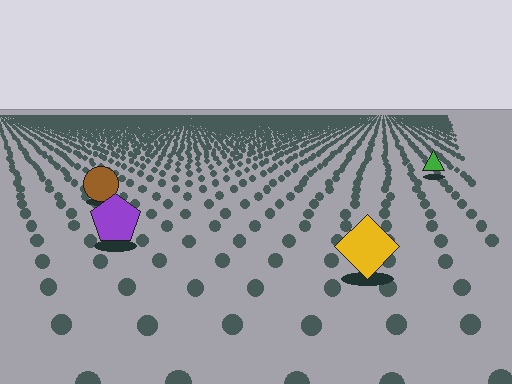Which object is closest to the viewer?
The yellow diamond is closest. The texture marks near it are larger and more spread out.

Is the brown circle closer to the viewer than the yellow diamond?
No. The yellow diamond is closer — you can tell from the texture gradient: the ground texture is coarser near it.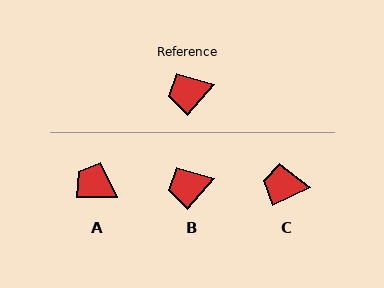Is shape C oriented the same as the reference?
No, it is off by about 24 degrees.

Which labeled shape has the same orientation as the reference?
B.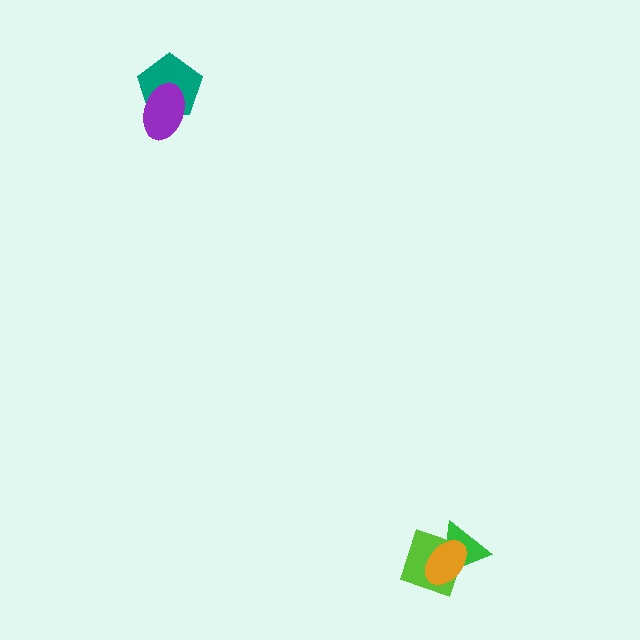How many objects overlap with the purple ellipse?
1 object overlaps with the purple ellipse.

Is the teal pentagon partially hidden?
Yes, it is partially covered by another shape.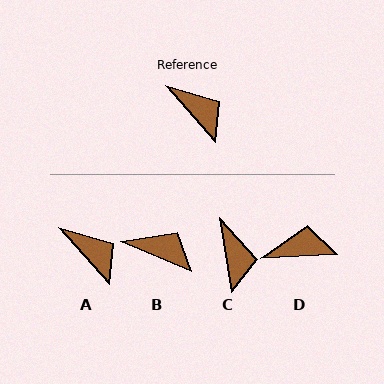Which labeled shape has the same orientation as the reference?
A.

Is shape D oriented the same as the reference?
No, it is off by about 51 degrees.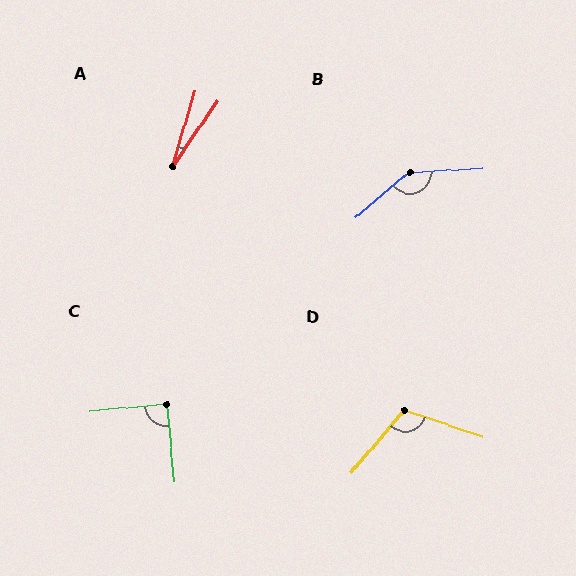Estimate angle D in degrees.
Approximately 111 degrees.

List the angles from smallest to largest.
A (18°), C (90°), D (111°), B (143°).